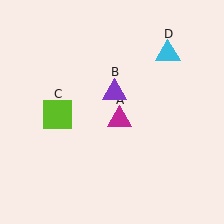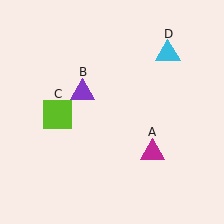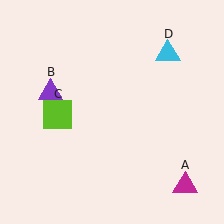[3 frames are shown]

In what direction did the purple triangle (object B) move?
The purple triangle (object B) moved left.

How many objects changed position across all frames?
2 objects changed position: magenta triangle (object A), purple triangle (object B).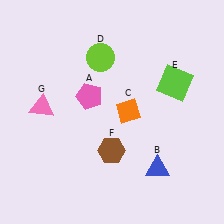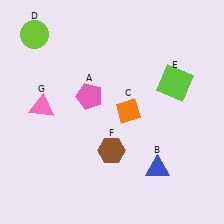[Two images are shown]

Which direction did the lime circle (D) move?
The lime circle (D) moved left.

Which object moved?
The lime circle (D) moved left.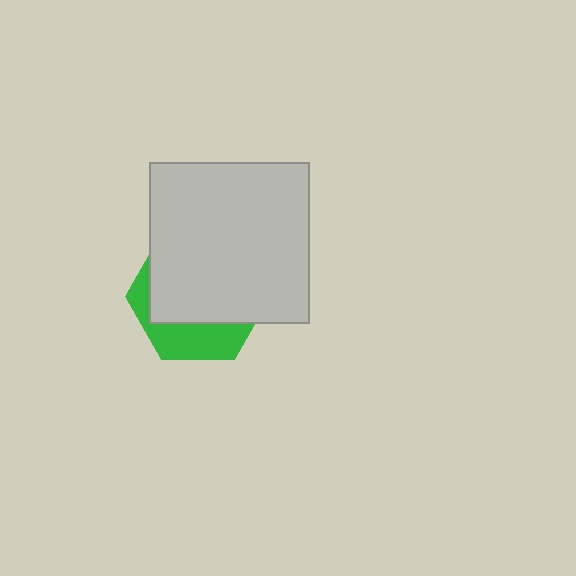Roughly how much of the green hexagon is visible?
A small part of it is visible (roughly 32%).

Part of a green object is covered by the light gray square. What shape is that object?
It is a hexagon.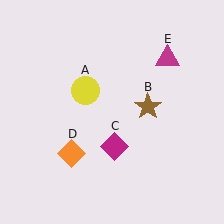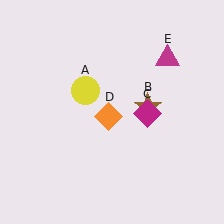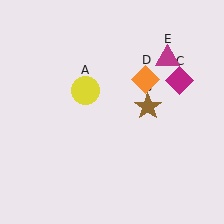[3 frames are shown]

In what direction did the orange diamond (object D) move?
The orange diamond (object D) moved up and to the right.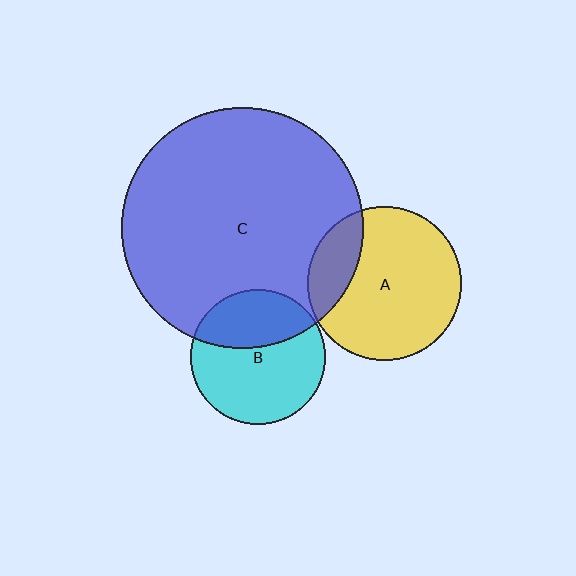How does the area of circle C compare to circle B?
Approximately 3.2 times.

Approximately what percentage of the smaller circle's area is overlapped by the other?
Approximately 20%.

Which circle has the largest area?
Circle C (blue).